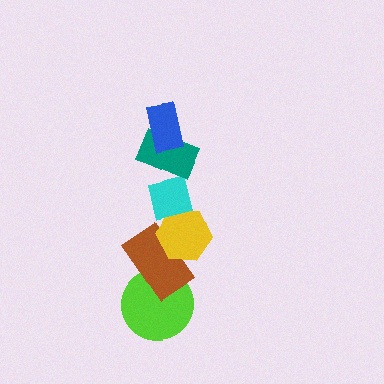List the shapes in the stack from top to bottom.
From top to bottom: the blue rectangle, the teal rectangle, the cyan square, the yellow hexagon, the brown rectangle, the lime circle.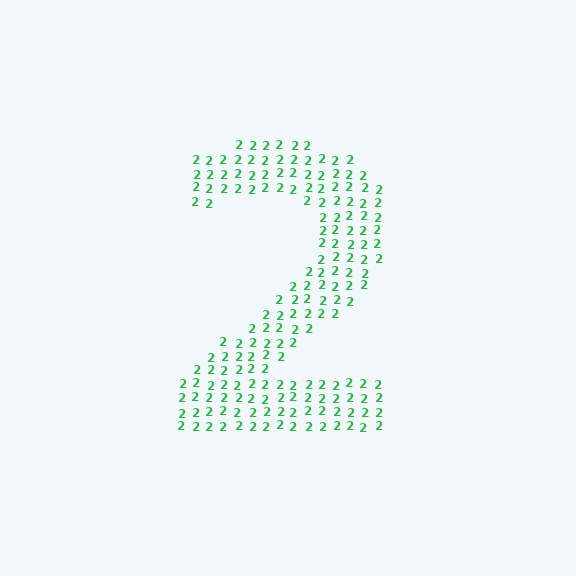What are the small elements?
The small elements are digit 2's.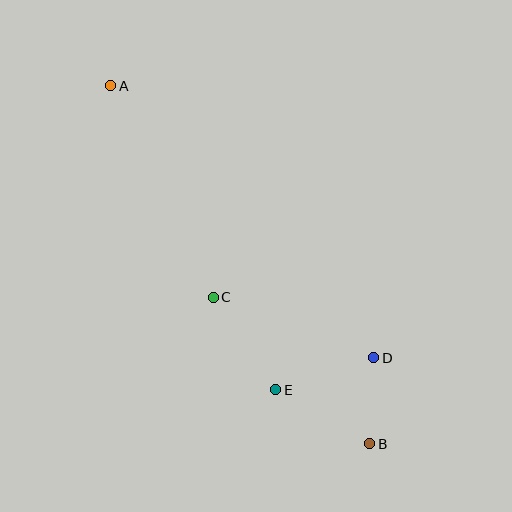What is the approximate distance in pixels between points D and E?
The distance between D and E is approximately 103 pixels.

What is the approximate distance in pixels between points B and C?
The distance between B and C is approximately 214 pixels.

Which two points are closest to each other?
Points B and D are closest to each other.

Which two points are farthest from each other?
Points A and B are farthest from each other.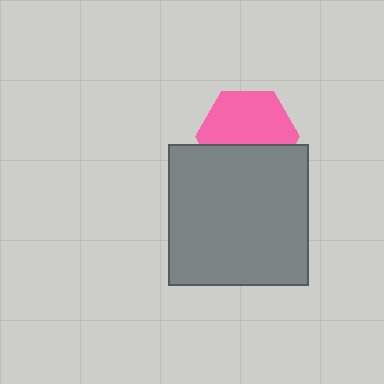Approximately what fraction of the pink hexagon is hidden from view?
Roughly 40% of the pink hexagon is hidden behind the gray square.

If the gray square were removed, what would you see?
You would see the complete pink hexagon.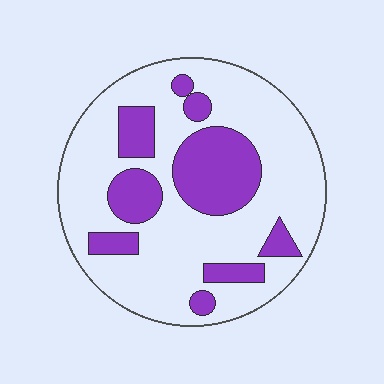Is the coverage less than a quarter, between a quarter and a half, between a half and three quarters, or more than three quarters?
Between a quarter and a half.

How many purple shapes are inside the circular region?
9.